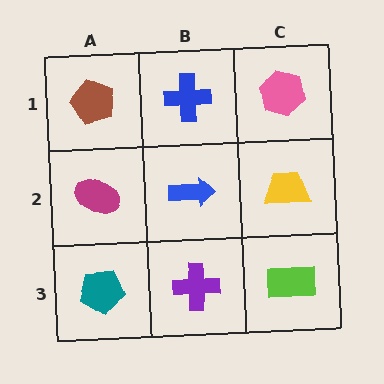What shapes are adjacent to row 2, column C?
A pink hexagon (row 1, column C), a lime rectangle (row 3, column C), a blue arrow (row 2, column B).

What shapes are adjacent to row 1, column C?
A yellow trapezoid (row 2, column C), a blue cross (row 1, column B).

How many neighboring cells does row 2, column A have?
3.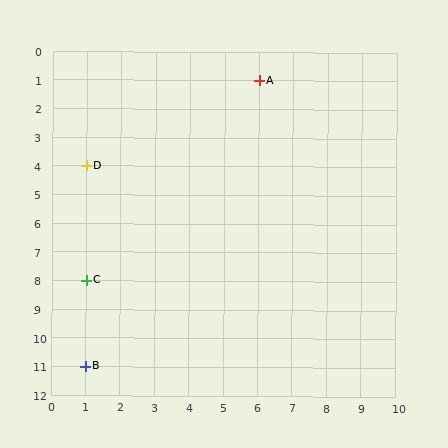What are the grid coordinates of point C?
Point C is at grid coordinates (1, 8).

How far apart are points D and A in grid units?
Points D and A are 5 columns and 3 rows apart (about 5.8 grid units diagonally).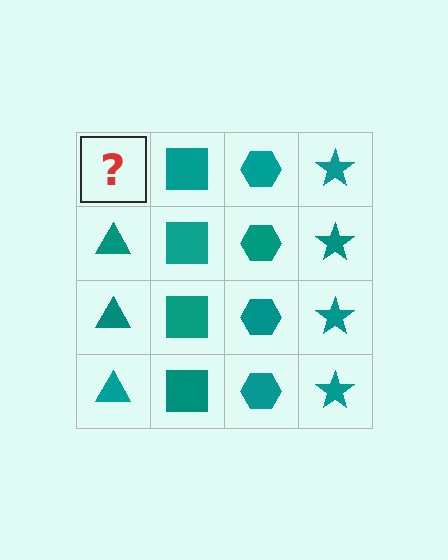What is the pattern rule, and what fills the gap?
The rule is that each column has a consistent shape. The gap should be filled with a teal triangle.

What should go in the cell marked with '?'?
The missing cell should contain a teal triangle.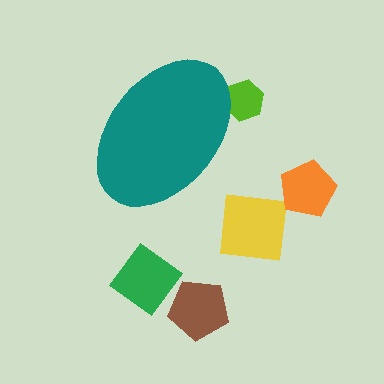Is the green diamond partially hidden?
No, the green diamond is fully visible.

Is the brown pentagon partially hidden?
No, the brown pentagon is fully visible.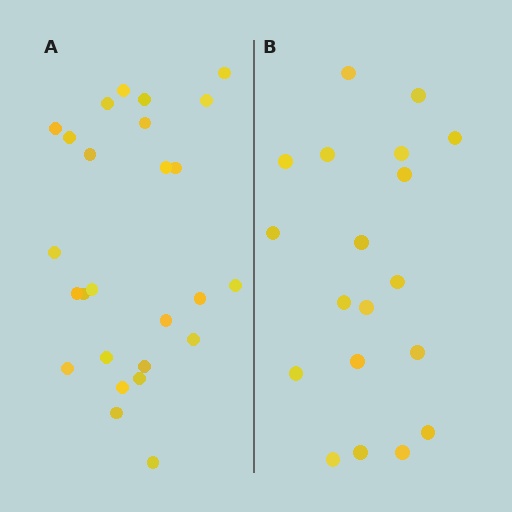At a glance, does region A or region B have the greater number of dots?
Region A (the left region) has more dots.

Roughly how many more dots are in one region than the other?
Region A has roughly 8 or so more dots than region B.